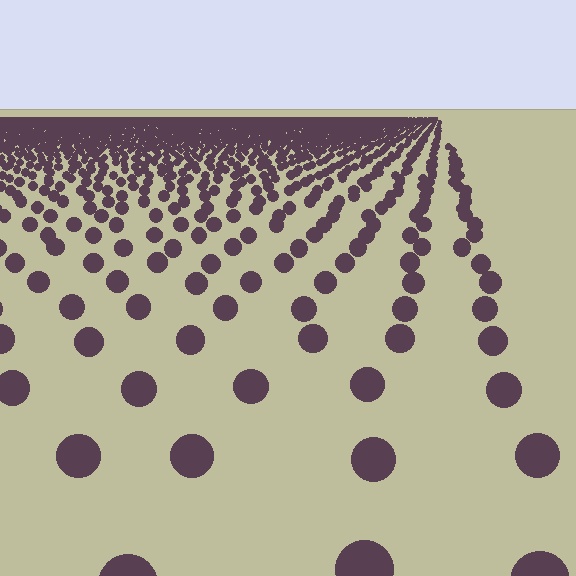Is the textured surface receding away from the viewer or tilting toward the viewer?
The surface is receding away from the viewer. Texture elements get smaller and denser toward the top.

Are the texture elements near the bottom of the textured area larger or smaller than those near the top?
Larger. Near the bottom, elements are closer to the viewer and appear at a bigger on-screen size.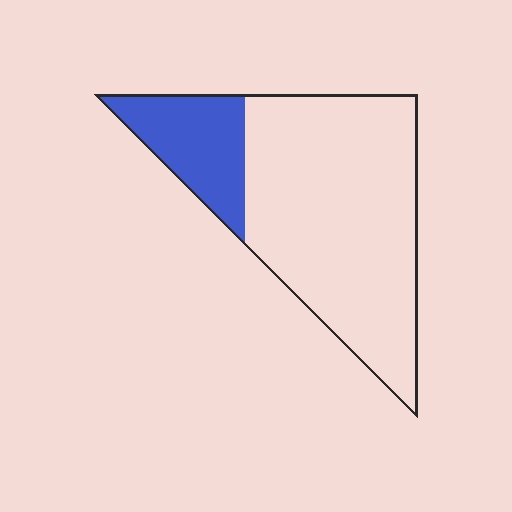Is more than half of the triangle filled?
No.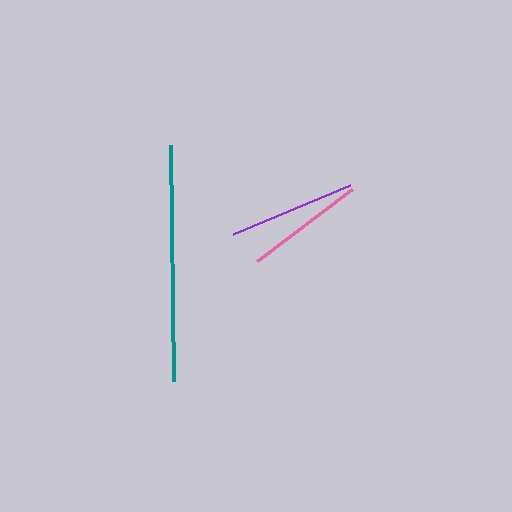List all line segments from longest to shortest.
From longest to shortest: teal, purple, pink.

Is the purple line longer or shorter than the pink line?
The purple line is longer than the pink line.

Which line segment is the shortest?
The pink line is the shortest at approximately 119 pixels.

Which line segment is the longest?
The teal line is the longest at approximately 236 pixels.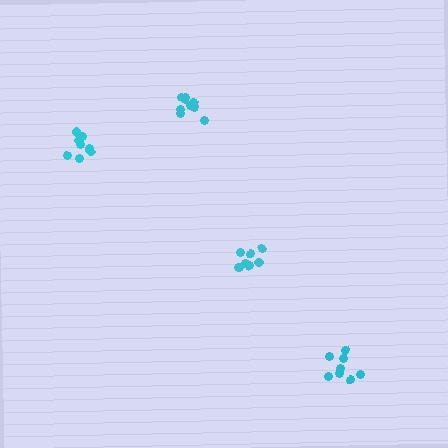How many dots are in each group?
Group 1: 8 dots, Group 2: 8 dots, Group 3: 8 dots, Group 4: 9 dots (33 total).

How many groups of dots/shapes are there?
There are 4 groups.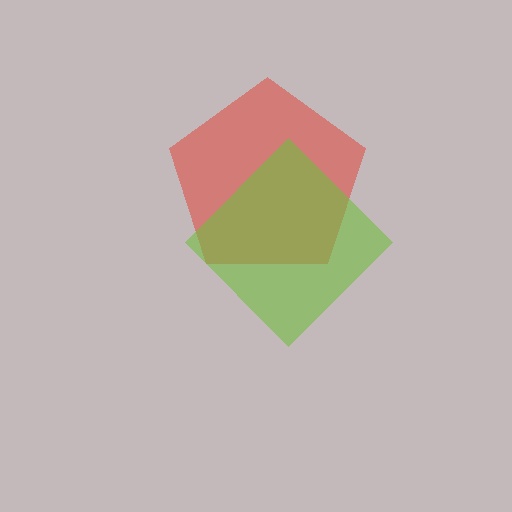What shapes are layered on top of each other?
The layered shapes are: a red pentagon, a lime diamond.